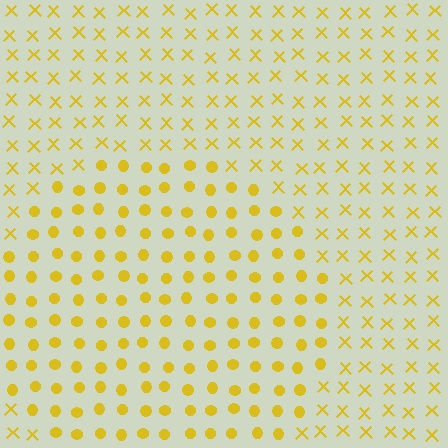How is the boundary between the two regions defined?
The boundary is defined by a change in element shape: circles inside vs. X marks outside. All elements share the same color and spacing.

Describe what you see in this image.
The image is filled with small yellow elements arranged in a uniform grid. A circle-shaped region contains circles, while the surrounding area contains X marks. The boundary is defined purely by the change in element shape.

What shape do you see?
I see a circle.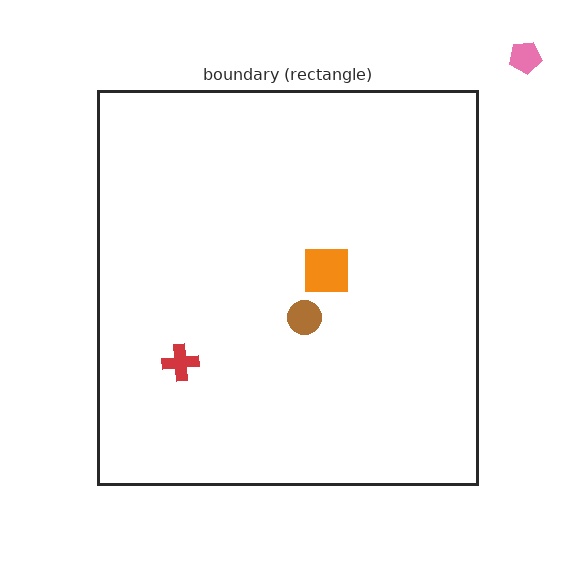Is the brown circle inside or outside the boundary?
Inside.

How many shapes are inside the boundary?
3 inside, 1 outside.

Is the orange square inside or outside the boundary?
Inside.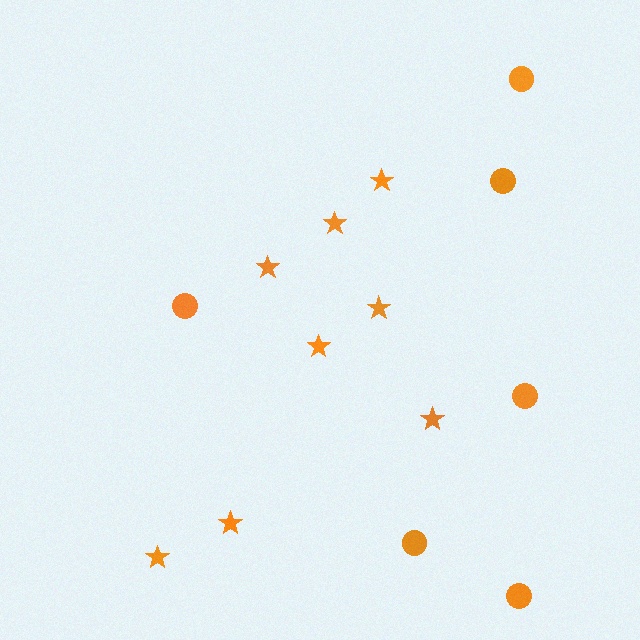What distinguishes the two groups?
There are 2 groups: one group of stars (8) and one group of circles (6).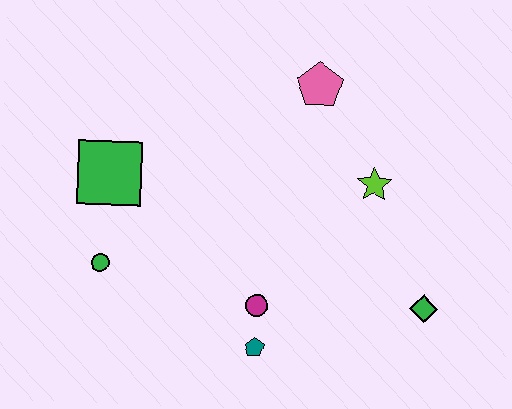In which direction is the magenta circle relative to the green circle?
The magenta circle is to the right of the green circle.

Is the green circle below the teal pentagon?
No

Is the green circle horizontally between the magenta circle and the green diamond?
No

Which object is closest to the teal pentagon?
The magenta circle is closest to the teal pentagon.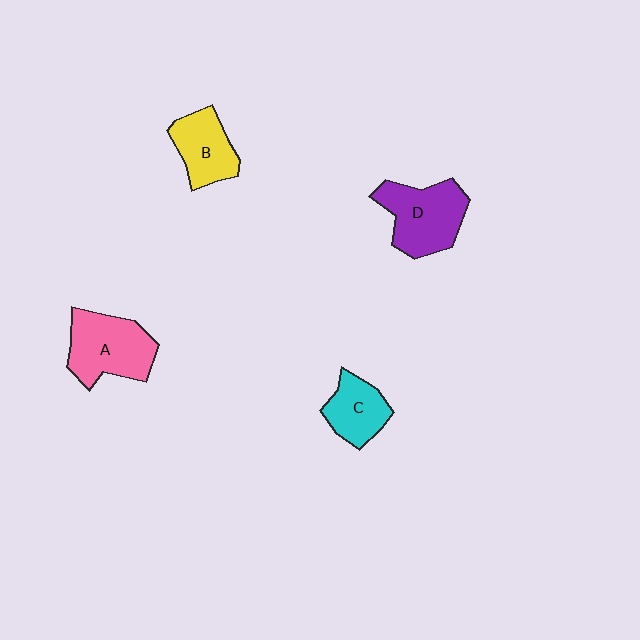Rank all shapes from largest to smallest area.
From largest to smallest: A (pink), D (purple), B (yellow), C (cyan).